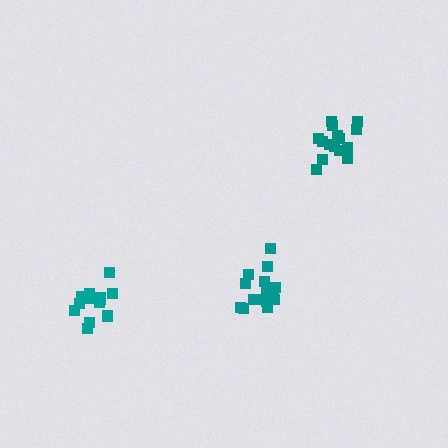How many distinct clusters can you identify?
There are 3 distinct clusters.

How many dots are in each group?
Group 1: 16 dots, Group 2: 15 dots, Group 3: 14 dots (45 total).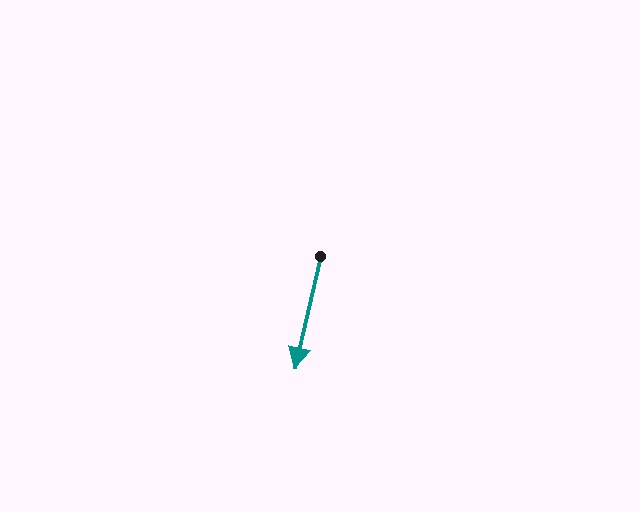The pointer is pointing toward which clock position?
Roughly 6 o'clock.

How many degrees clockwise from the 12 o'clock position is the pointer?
Approximately 193 degrees.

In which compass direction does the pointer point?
South.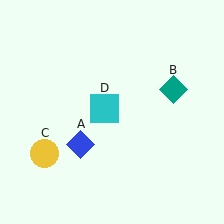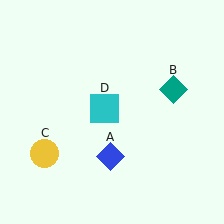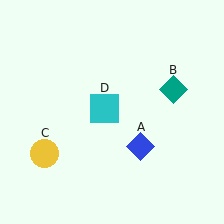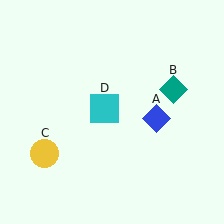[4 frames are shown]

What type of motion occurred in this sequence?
The blue diamond (object A) rotated counterclockwise around the center of the scene.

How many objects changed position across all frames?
1 object changed position: blue diamond (object A).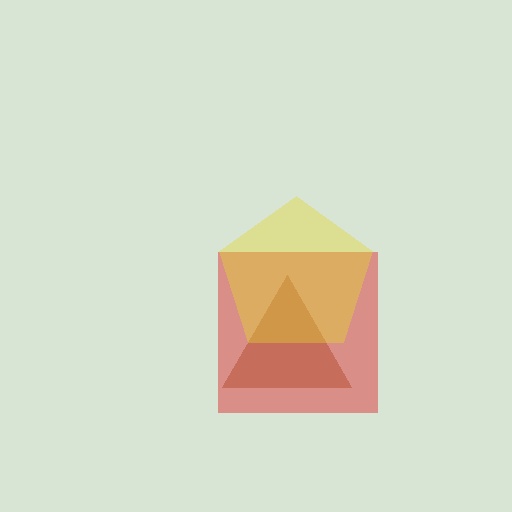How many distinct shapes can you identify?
There are 3 distinct shapes: a brown triangle, a red square, a yellow pentagon.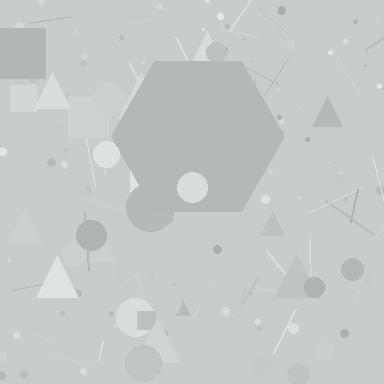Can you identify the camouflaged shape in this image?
The camouflaged shape is a hexagon.